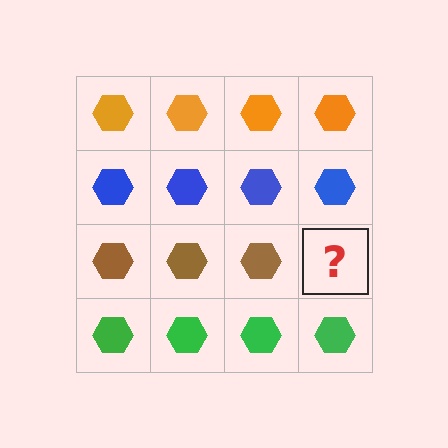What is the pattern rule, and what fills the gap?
The rule is that each row has a consistent color. The gap should be filled with a brown hexagon.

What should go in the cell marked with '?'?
The missing cell should contain a brown hexagon.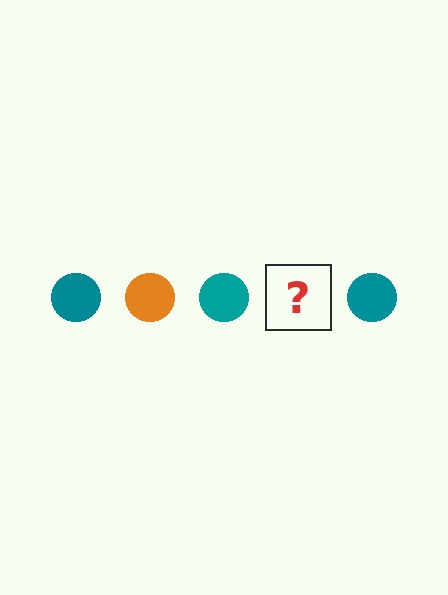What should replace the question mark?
The question mark should be replaced with an orange circle.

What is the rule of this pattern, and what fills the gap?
The rule is that the pattern cycles through teal, orange circles. The gap should be filled with an orange circle.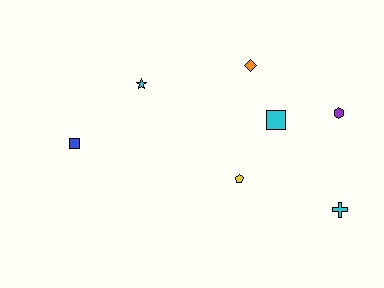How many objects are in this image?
There are 7 objects.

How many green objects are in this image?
There are no green objects.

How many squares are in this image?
There are 2 squares.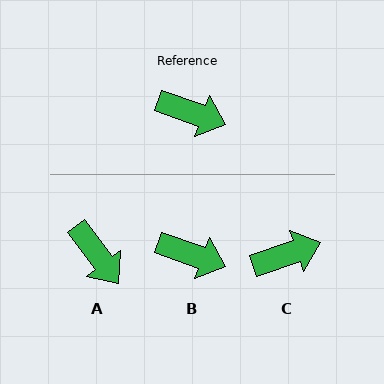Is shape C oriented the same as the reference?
No, it is off by about 39 degrees.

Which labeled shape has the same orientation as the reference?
B.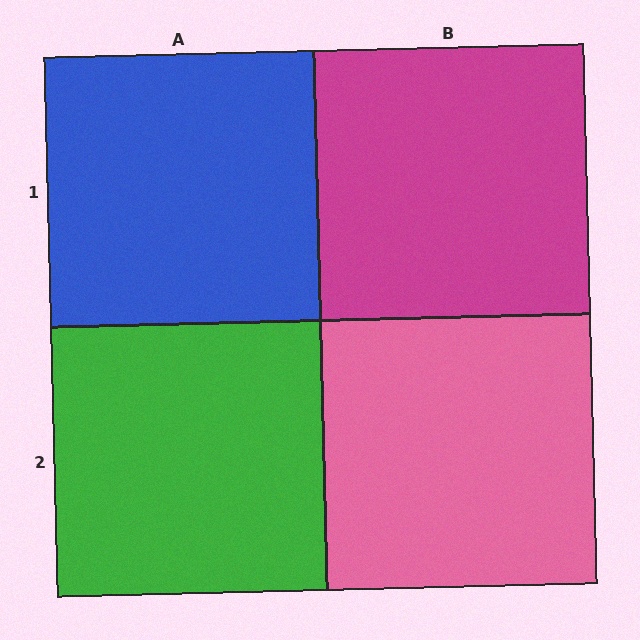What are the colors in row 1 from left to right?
Blue, magenta.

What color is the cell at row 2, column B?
Pink.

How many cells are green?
1 cell is green.